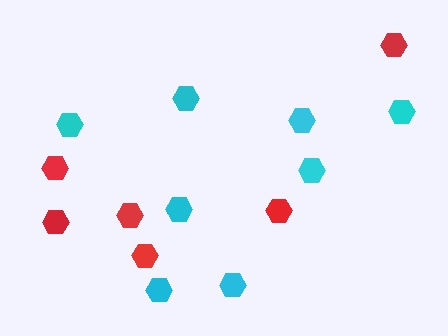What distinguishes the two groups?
There are 2 groups: one group of red hexagons (6) and one group of cyan hexagons (8).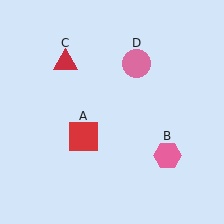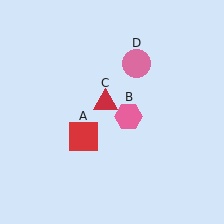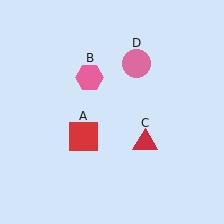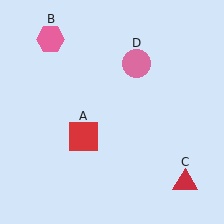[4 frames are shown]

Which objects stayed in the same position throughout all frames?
Red square (object A) and pink circle (object D) remained stationary.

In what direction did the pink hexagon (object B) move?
The pink hexagon (object B) moved up and to the left.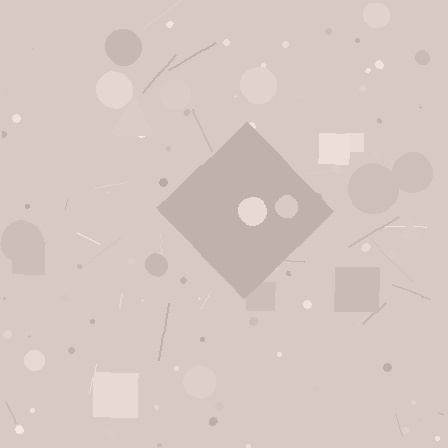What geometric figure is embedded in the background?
A diamond is embedded in the background.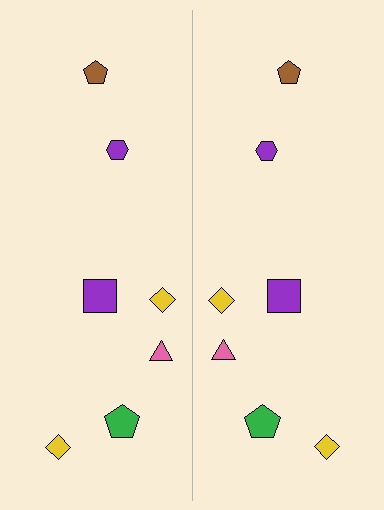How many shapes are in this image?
There are 14 shapes in this image.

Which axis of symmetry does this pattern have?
The pattern has a vertical axis of symmetry running through the center of the image.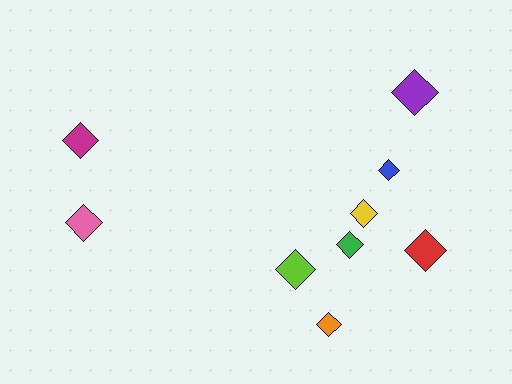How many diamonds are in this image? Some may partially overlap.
There are 9 diamonds.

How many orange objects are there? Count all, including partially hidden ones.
There is 1 orange object.